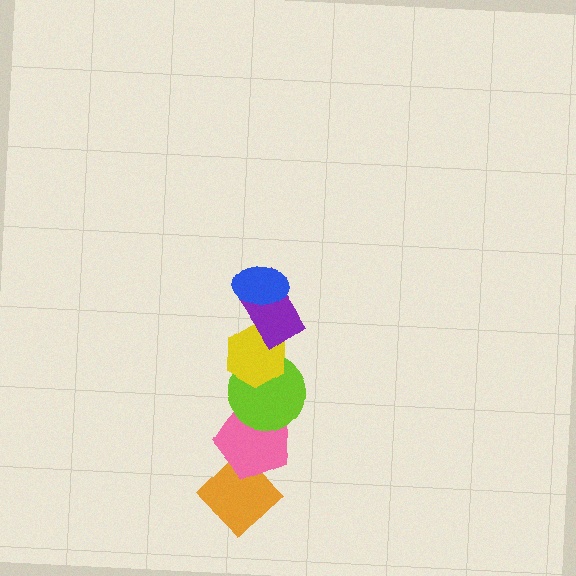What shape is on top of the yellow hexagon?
The purple rectangle is on top of the yellow hexagon.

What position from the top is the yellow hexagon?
The yellow hexagon is 3rd from the top.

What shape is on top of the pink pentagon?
The lime circle is on top of the pink pentagon.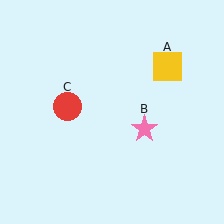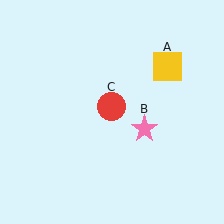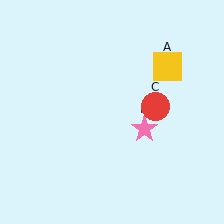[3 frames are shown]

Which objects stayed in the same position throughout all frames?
Yellow square (object A) and pink star (object B) remained stationary.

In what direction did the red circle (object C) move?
The red circle (object C) moved right.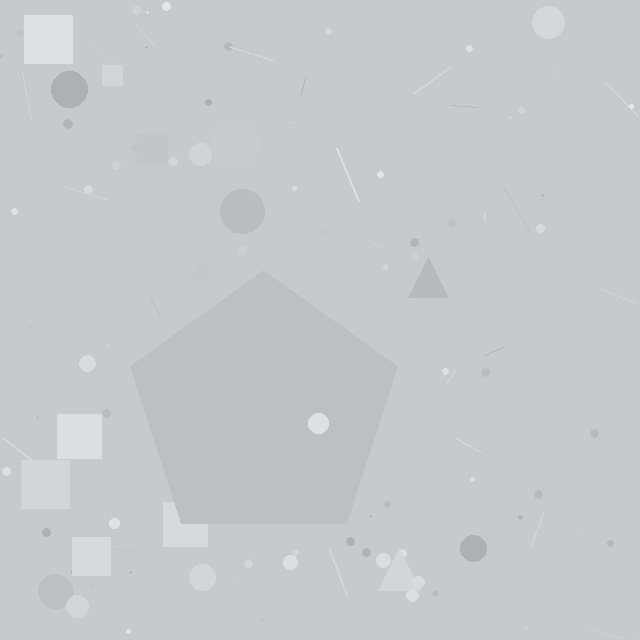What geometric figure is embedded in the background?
A pentagon is embedded in the background.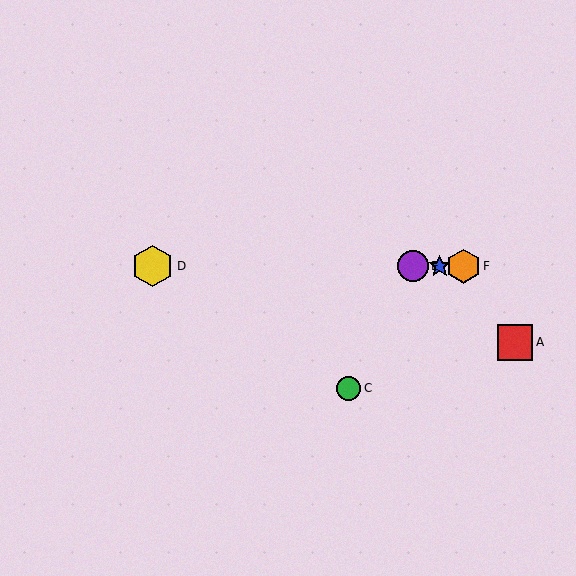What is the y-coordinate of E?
Object E is at y≈266.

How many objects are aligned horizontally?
4 objects (B, D, E, F) are aligned horizontally.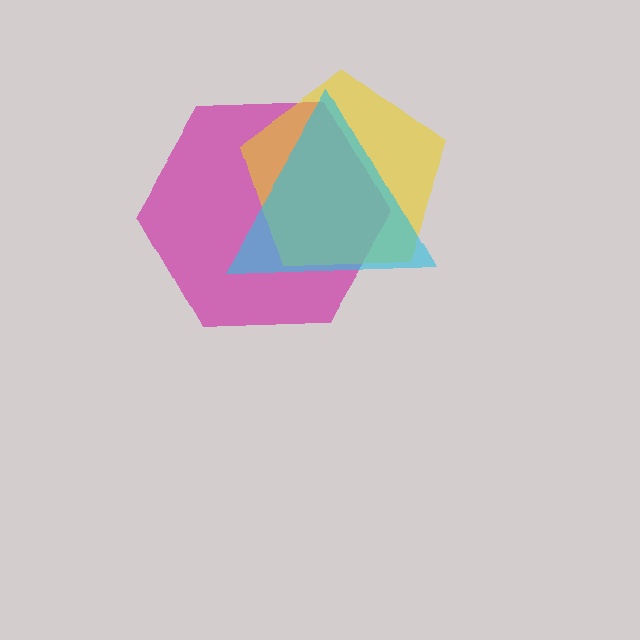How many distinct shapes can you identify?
There are 3 distinct shapes: a magenta hexagon, a yellow pentagon, a cyan triangle.